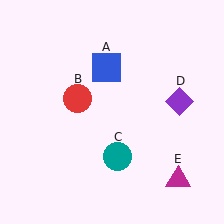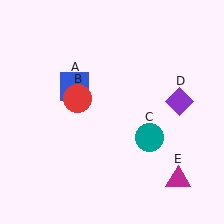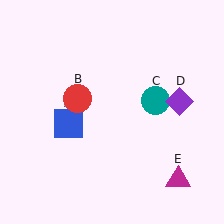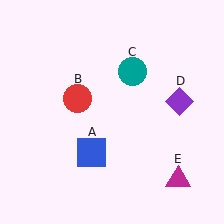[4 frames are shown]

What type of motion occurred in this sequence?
The blue square (object A), teal circle (object C) rotated counterclockwise around the center of the scene.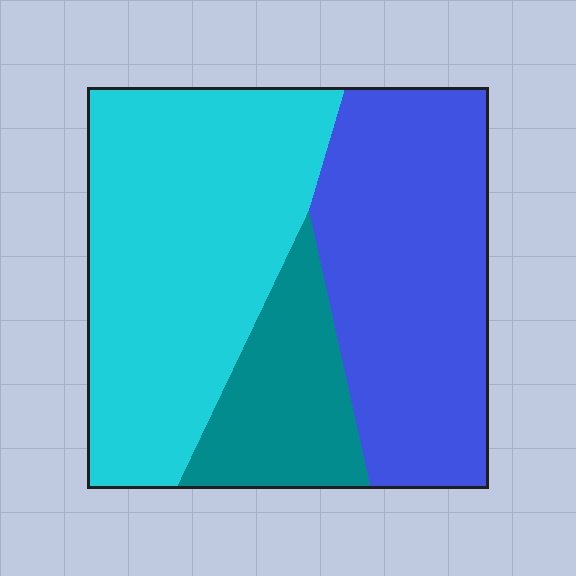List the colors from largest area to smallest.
From largest to smallest: cyan, blue, teal.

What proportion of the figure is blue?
Blue takes up about three eighths (3/8) of the figure.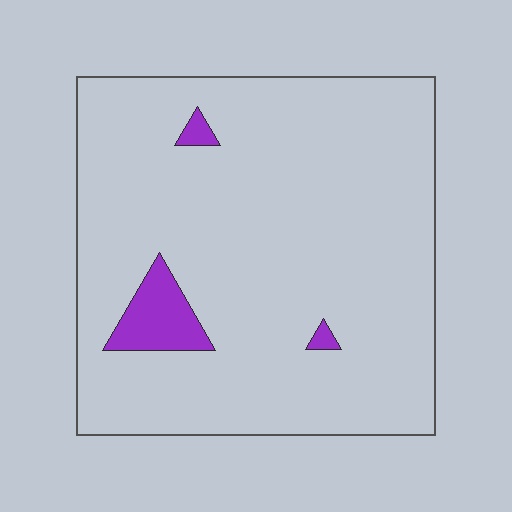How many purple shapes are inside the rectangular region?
3.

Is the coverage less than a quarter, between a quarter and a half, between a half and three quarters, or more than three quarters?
Less than a quarter.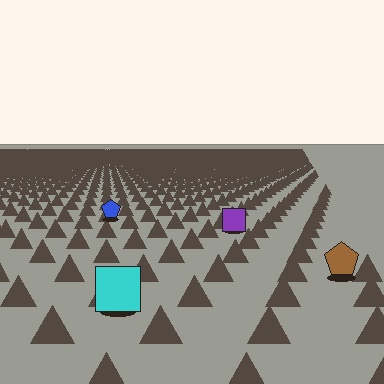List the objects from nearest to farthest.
From nearest to farthest: the cyan square, the brown pentagon, the purple square, the blue pentagon.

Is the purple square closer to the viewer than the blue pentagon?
Yes. The purple square is closer — you can tell from the texture gradient: the ground texture is coarser near it.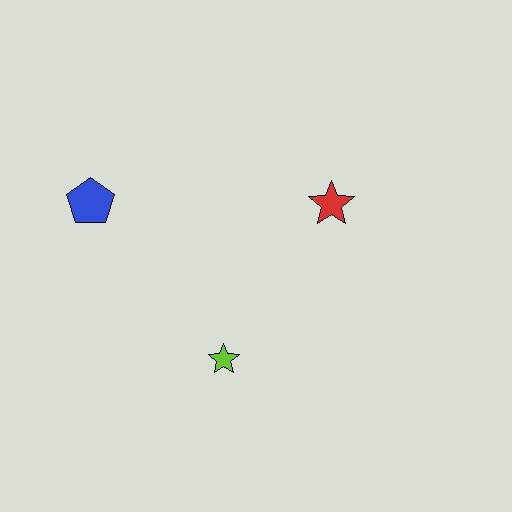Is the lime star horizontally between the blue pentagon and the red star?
Yes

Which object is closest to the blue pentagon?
The lime star is closest to the blue pentagon.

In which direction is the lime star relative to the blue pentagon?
The lime star is below the blue pentagon.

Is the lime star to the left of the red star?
Yes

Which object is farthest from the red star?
The blue pentagon is farthest from the red star.